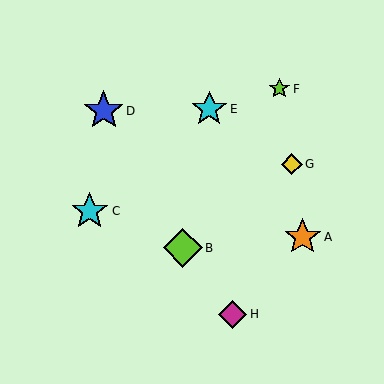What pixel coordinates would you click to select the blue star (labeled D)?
Click at (104, 111) to select the blue star D.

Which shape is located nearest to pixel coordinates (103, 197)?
The cyan star (labeled C) at (90, 211) is nearest to that location.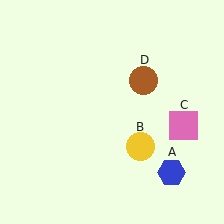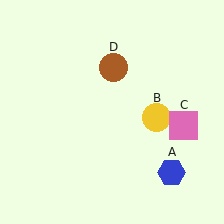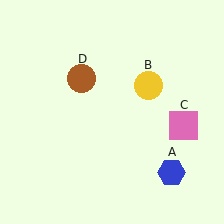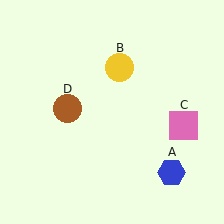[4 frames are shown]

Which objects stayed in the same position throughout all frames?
Blue hexagon (object A) and pink square (object C) remained stationary.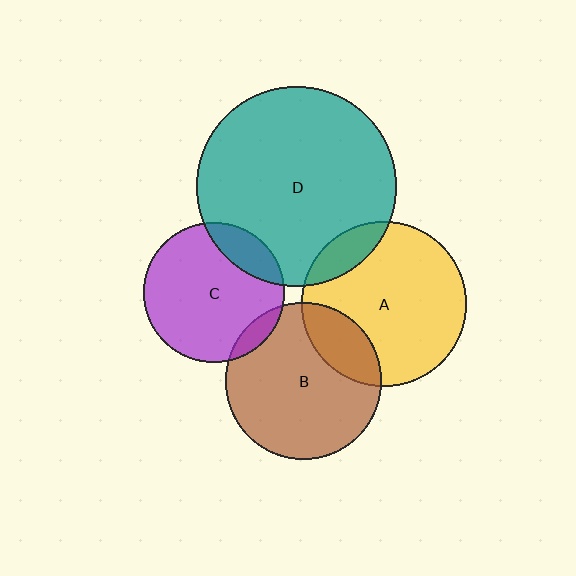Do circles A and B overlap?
Yes.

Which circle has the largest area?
Circle D (teal).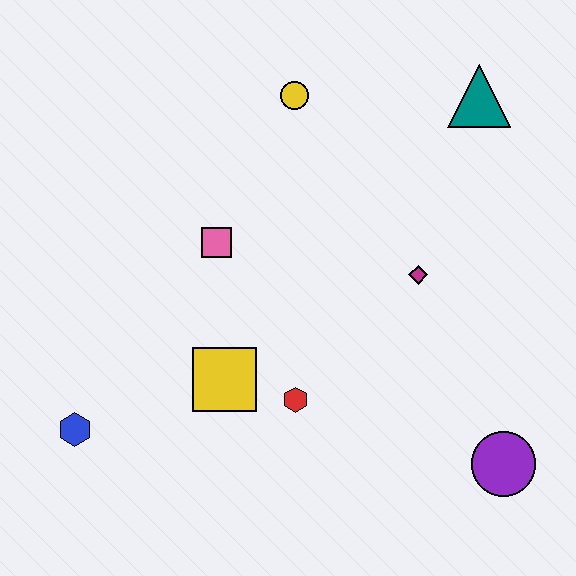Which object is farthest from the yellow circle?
The purple circle is farthest from the yellow circle.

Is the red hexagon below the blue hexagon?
No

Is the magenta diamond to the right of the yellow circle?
Yes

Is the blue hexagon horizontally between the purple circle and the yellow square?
No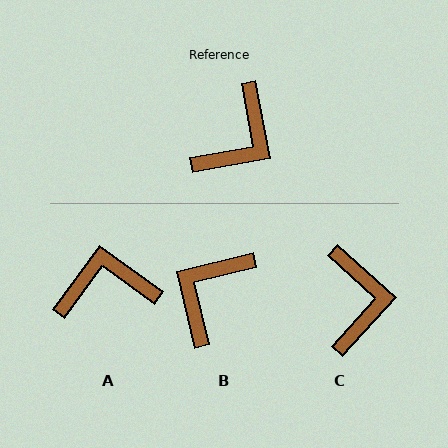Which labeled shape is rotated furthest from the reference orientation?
B, about 177 degrees away.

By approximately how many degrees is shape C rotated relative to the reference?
Approximately 37 degrees counter-clockwise.